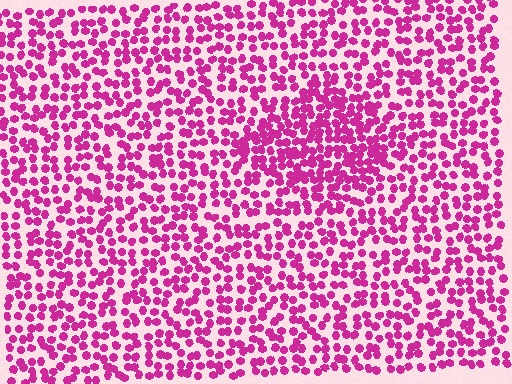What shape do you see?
I see a diamond.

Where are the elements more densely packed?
The elements are more densely packed inside the diamond boundary.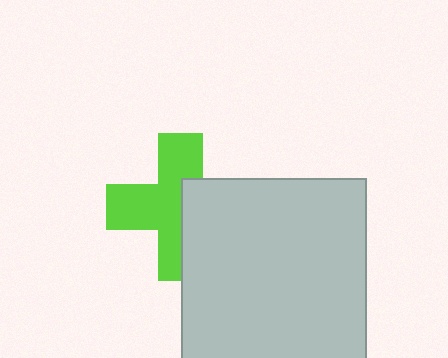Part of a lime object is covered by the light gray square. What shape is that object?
It is a cross.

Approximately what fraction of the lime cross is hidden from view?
Roughly 40% of the lime cross is hidden behind the light gray square.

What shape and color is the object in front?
The object in front is a light gray square.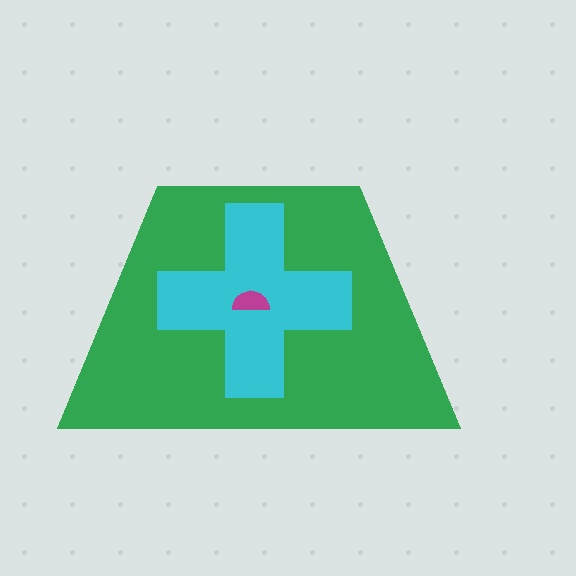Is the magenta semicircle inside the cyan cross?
Yes.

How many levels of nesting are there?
3.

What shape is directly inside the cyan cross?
The magenta semicircle.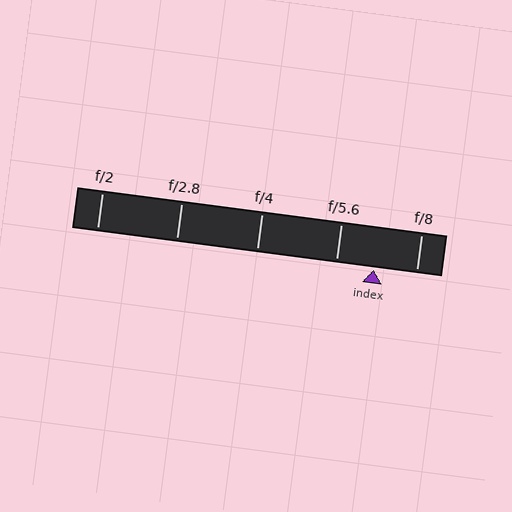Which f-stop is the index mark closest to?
The index mark is closest to f/5.6.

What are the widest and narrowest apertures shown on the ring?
The widest aperture shown is f/2 and the narrowest is f/8.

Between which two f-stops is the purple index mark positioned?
The index mark is between f/5.6 and f/8.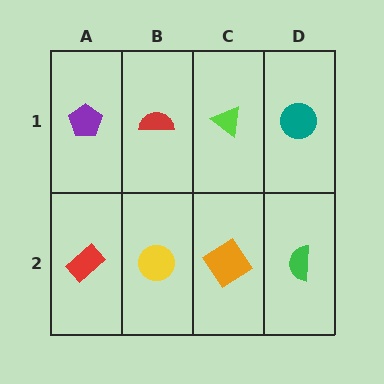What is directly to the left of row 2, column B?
A red rectangle.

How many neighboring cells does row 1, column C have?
3.